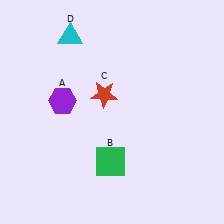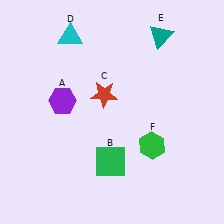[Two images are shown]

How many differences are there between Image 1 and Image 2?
There are 2 differences between the two images.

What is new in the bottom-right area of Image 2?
A green hexagon (F) was added in the bottom-right area of Image 2.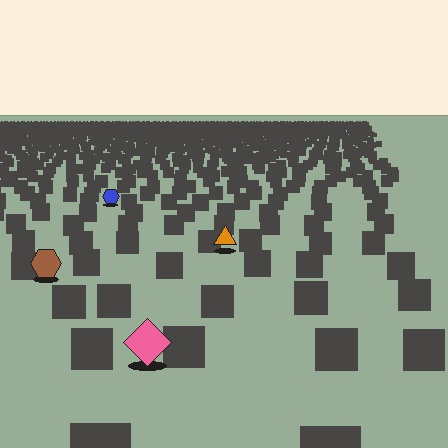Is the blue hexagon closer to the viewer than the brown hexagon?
No. The brown hexagon is closer — you can tell from the texture gradient: the ground texture is coarser near it.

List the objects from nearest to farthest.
From nearest to farthest: the pink diamond, the brown hexagon, the orange triangle, the blue hexagon.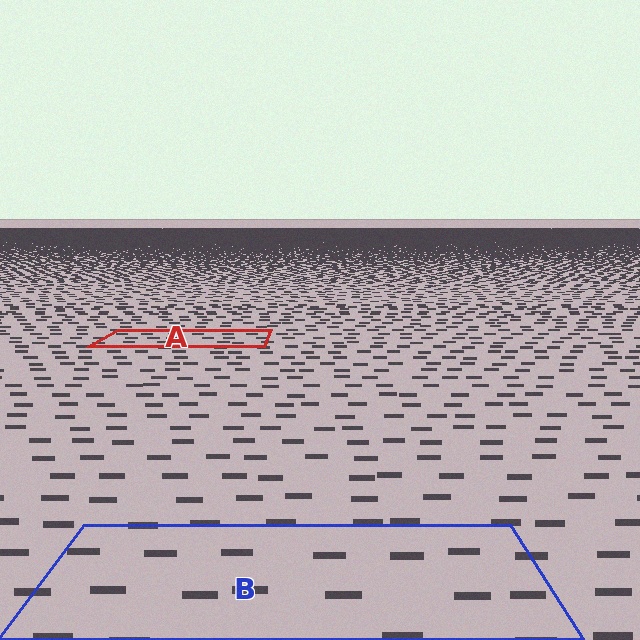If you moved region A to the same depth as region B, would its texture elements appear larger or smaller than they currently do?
They would appear larger. At a closer depth, the same texture elements are projected at a bigger on-screen size.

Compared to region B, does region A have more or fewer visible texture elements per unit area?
Region A has more texture elements per unit area — they are packed more densely because it is farther away.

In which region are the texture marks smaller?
The texture marks are smaller in region A, because it is farther away.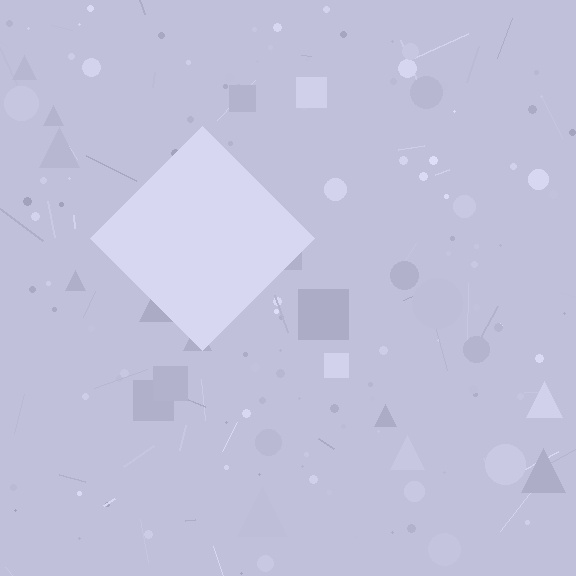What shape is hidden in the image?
A diamond is hidden in the image.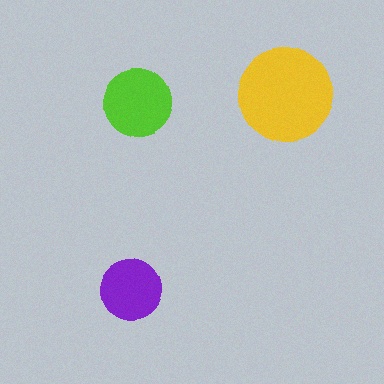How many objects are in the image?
There are 3 objects in the image.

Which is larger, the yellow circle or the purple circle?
The yellow one.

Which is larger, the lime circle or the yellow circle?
The yellow one.